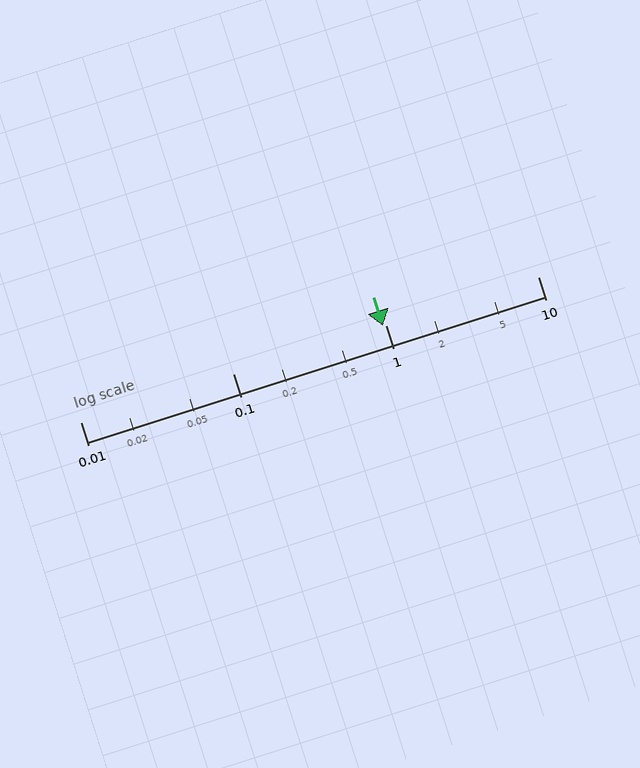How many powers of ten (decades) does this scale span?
The scale spans 3 decades, from 0.01 to 10.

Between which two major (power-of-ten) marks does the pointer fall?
The pointer is between 0.1 and 1.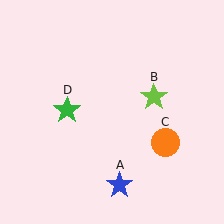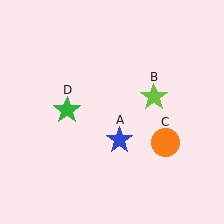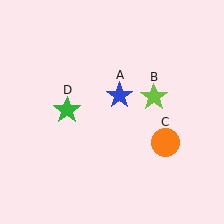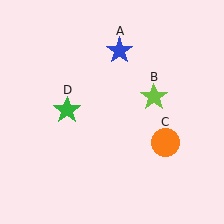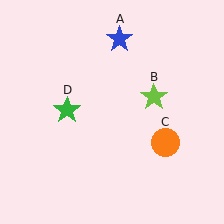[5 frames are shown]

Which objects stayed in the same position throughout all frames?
Lime star (object B) and orange circle (object C) and green star (object D) remained stationary.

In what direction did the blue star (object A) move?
The blue star (object A) moved up.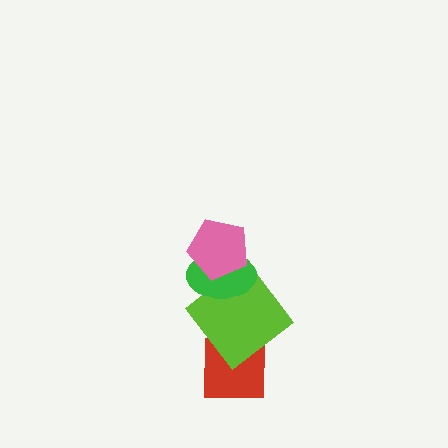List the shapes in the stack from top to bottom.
From top to bottom: the pink pentagon, the green ellipse, the lime diamond, the red square.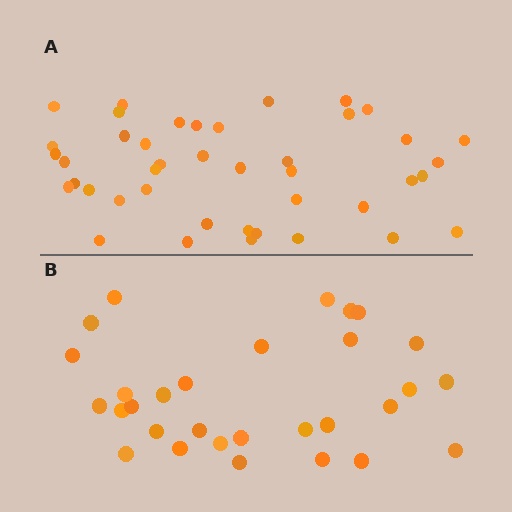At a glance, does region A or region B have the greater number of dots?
Region A (the top region) has more dots.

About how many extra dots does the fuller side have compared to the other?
Region A has roughly 12 or so more dots than region B.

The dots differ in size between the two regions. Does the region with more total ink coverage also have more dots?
No. Region B has more total ink coverage because its dots are larger, but region A actually contains more individual dots. Total area can be misleading — the number of items is what matters here.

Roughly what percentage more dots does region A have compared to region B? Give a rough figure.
About 40% more.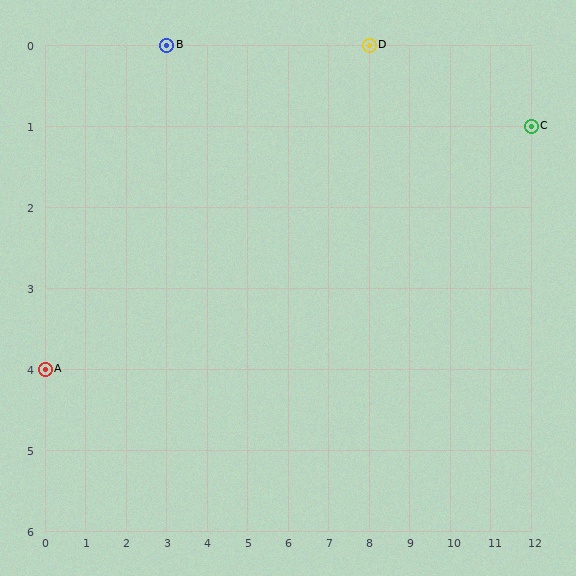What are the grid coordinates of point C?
Point C is at grid coordinates (12, 1).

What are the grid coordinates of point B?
Point B is at grid coordinates (3, 0).